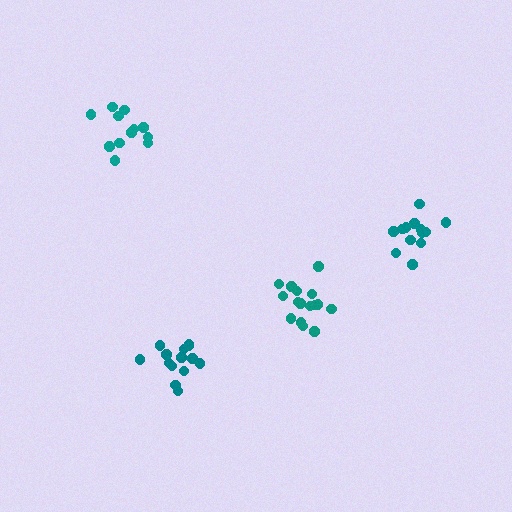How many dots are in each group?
Group 1: 13 dots, Group 2: 16 dots, Group 3: 13 dots, Group 4: 14 dots (56 total).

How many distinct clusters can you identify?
There are 4 distinct clusters.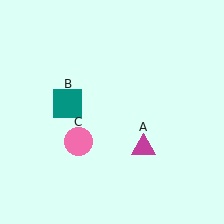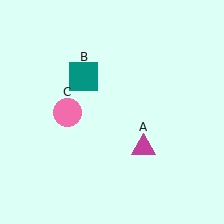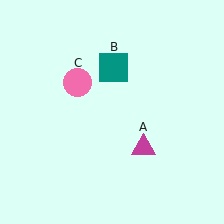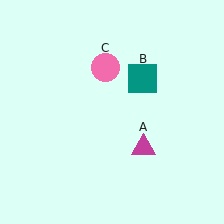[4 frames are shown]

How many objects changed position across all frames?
2 objects changed position: teal square (object B), pink circle (object C).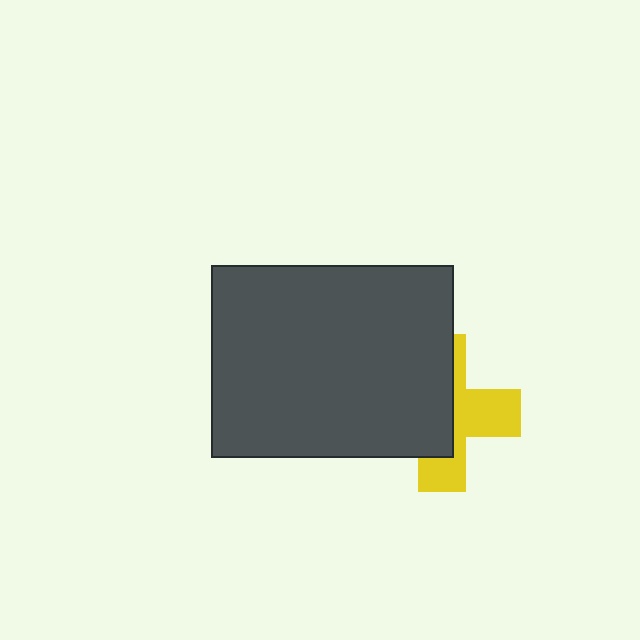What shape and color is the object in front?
The object in front is a dark gray rectangle.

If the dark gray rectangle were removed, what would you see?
You would see the complete yellow cross.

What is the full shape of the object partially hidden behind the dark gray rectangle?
The partially hidden object is a yellow cross.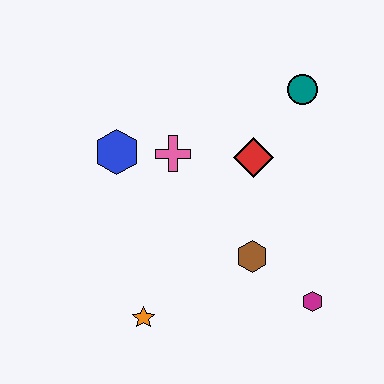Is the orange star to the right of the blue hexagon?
Yes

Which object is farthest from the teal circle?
The orange star is farthest from the teal circle.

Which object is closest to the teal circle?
The red diamond is closest to the teal circle.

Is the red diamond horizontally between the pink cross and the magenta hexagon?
Yes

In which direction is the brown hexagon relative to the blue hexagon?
The brown hexagon is to the right of the blue hexagon.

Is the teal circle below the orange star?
No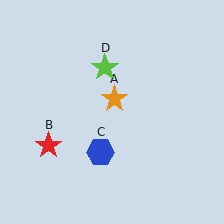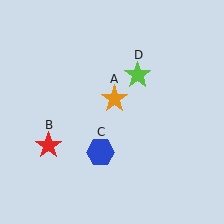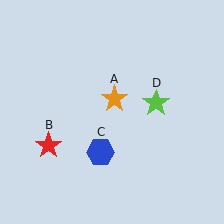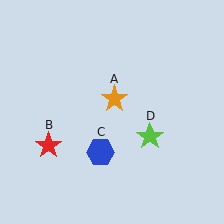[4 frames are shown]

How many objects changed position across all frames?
1 object changed position: lime star (object D).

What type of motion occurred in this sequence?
The lime star (object D) rotated clockwise around the center of the scene.